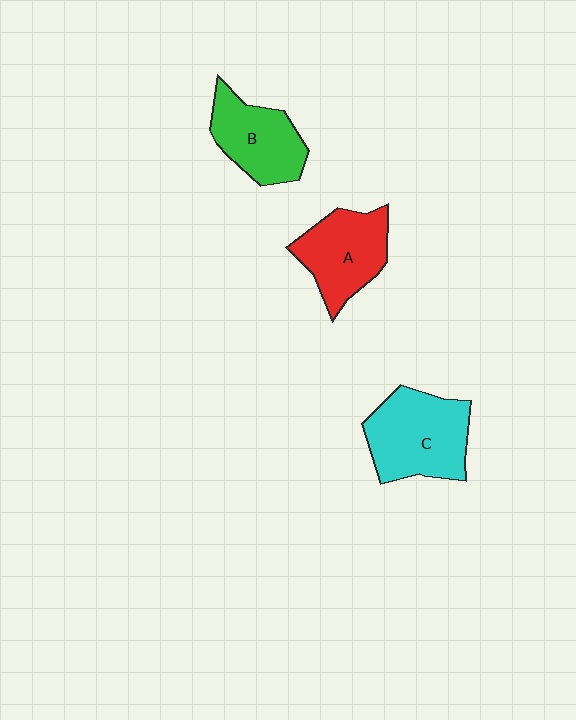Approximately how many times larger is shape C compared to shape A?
Approximately 1.2 times.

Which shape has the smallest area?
Shape B (green).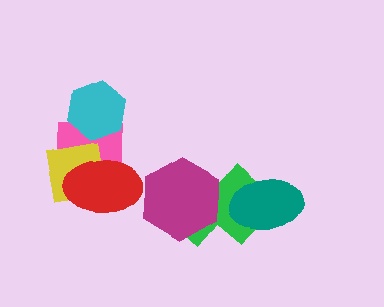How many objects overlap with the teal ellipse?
1 object overlaps with the teal ellipse.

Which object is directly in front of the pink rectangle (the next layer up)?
The yellow square is directly in front of the pink rectangle.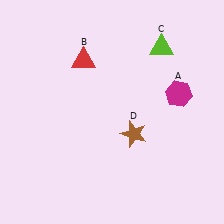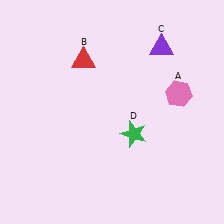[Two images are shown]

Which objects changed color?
A changed from magenta to pink. C changed from lime to purple. D changed from brown to green.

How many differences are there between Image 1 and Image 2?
There are 3 differences between the two images.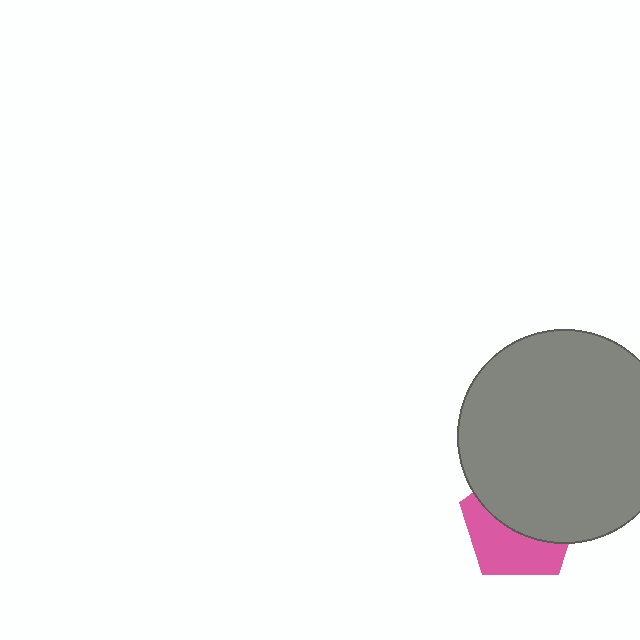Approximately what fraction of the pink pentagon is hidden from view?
Roughly 55% of the pink pentagon is hidden behind the gray circle.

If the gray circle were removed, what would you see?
You would see the complete pink pentagon.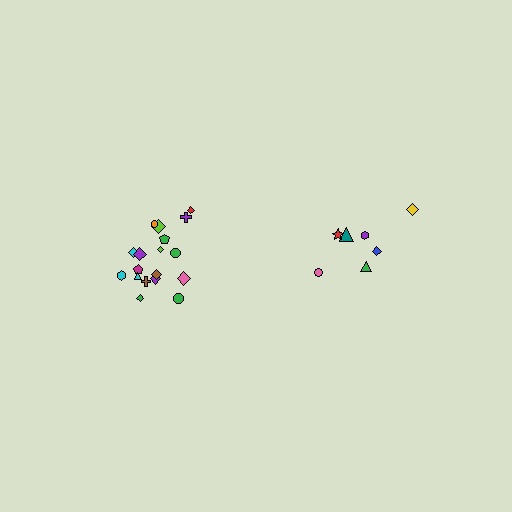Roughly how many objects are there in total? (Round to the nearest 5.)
Roughly 25 objects in total.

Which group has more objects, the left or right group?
The left group.